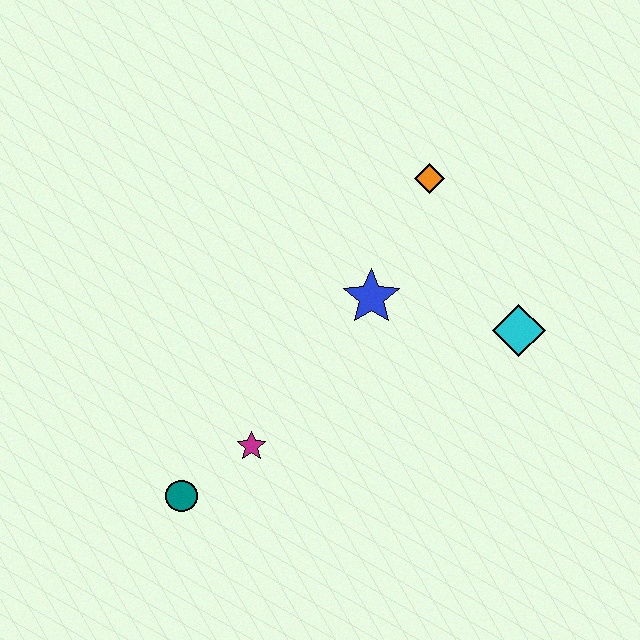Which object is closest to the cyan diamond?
The blue star is closest to the cyan diamond.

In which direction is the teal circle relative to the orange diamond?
The teal circle is below the orange diamond.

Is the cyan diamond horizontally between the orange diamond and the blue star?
No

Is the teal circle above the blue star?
No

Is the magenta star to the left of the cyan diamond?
Yes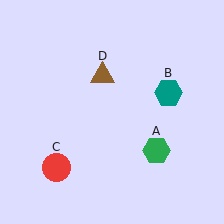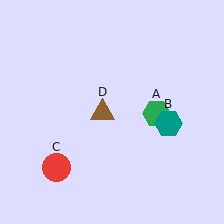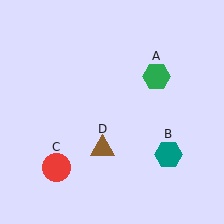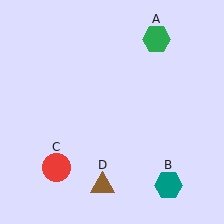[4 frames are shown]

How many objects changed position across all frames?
3 objects changed position: green hexagon (object A), teal hexagon (object B), brown triangle (object D).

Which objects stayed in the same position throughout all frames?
Red circle (object C) remained stationary.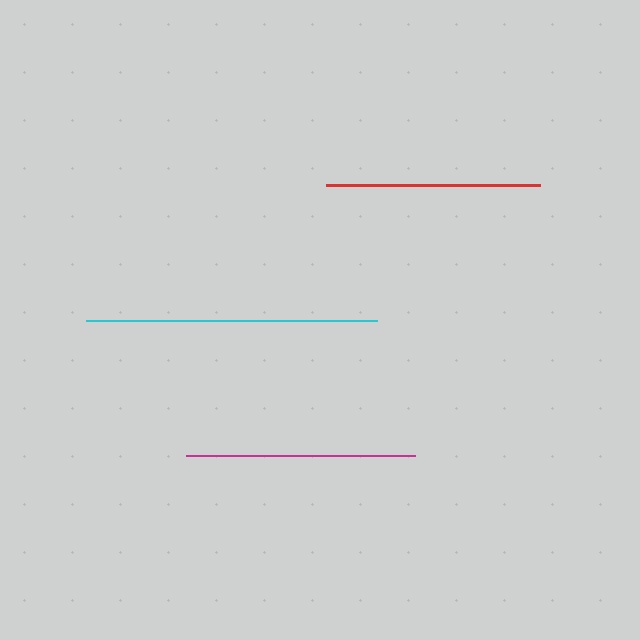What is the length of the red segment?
The red segment is approximately 215 pixels long.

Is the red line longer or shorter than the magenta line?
The magenta line is longer than the red line.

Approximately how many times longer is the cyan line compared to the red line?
The cyan line is approximately 1.4 times the length of the red line.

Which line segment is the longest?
The cyan line is the longest at approximately 291 pixels.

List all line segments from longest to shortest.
From longest to shortest: cyan, magenta, red.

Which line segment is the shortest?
The red line is the shortest at approximately 215 pixels.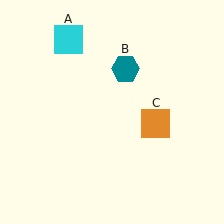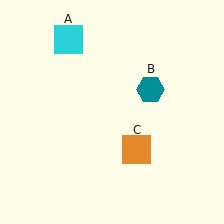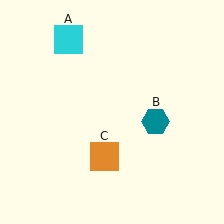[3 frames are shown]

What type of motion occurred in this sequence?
The teal hexagon (object B), orange square (object C) rotated clockwise around the center of the scene.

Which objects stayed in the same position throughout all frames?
Cyan square (object A) remained stationary.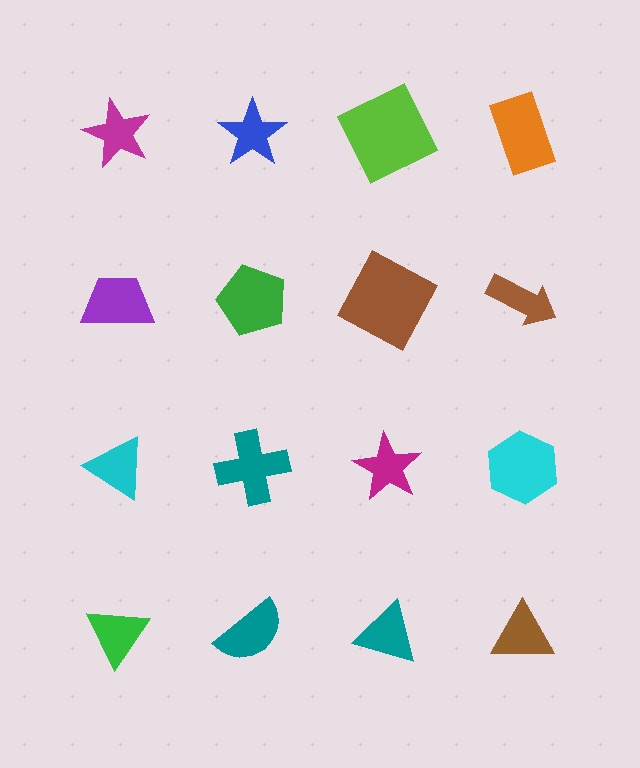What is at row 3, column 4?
A cyan hexagon.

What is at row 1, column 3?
A lime square.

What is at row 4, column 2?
A teal semicircle.